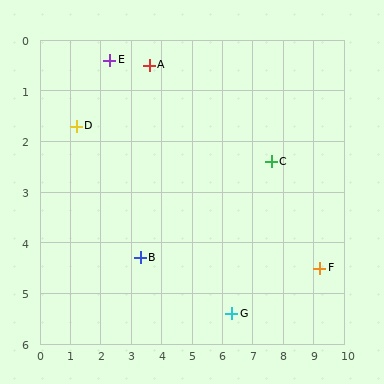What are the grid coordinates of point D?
Point D is at approximately (1.2, 1.7).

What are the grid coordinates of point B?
Point B is at approximately (3.3, 4.3).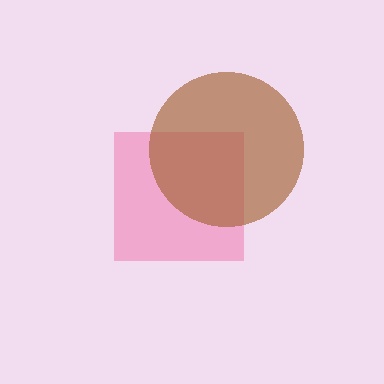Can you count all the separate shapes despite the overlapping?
Yes, there are 2 separate shapes.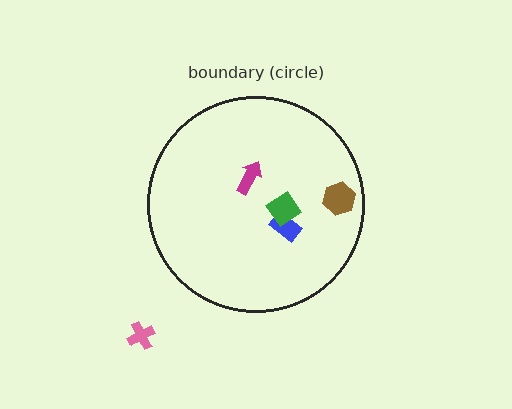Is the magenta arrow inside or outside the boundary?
Inside.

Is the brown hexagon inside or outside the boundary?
Inside.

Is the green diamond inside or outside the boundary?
Inside.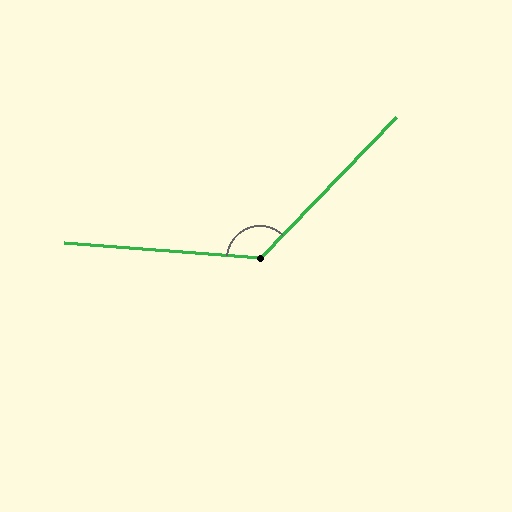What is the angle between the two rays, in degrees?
Approximately 129 degrees.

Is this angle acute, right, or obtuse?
It is obtuse.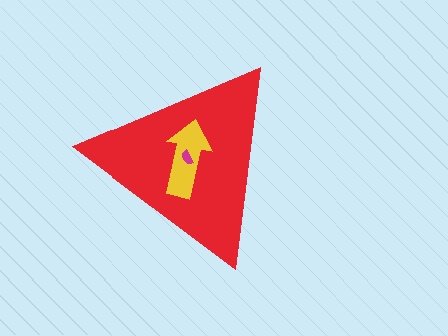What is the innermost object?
The magenta semicircle.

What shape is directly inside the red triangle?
The yellow arrow.